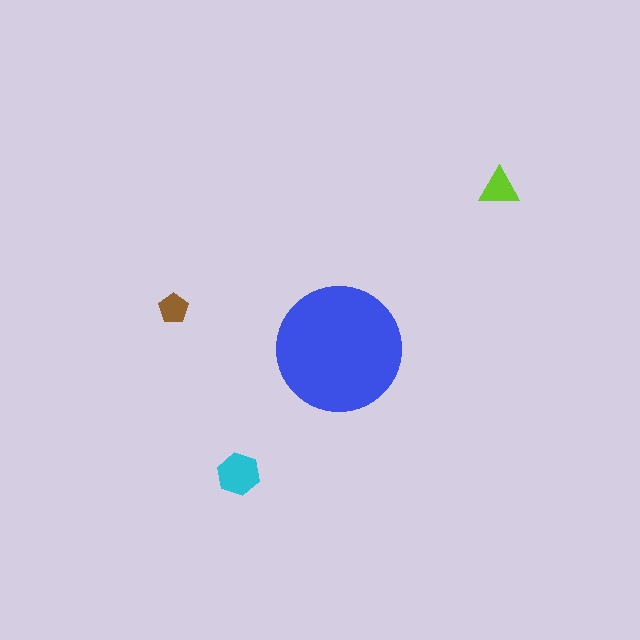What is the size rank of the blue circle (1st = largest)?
1st.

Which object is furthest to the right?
The lime triangle is rightmost.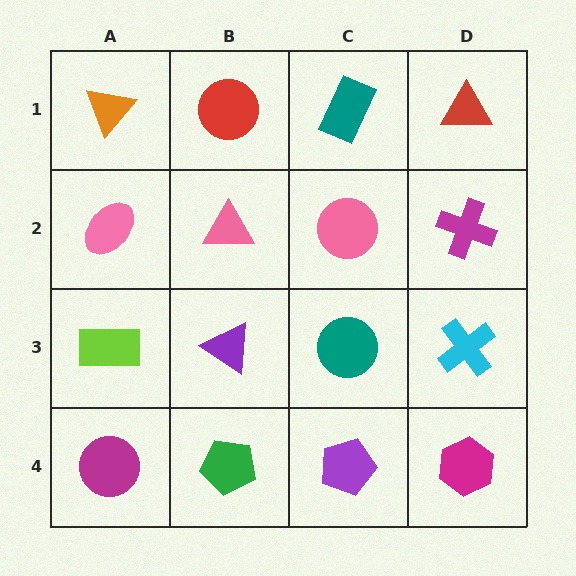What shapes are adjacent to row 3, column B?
A pink triangle (row 2, column B), a green pentagon (row 4, column B), a lime rectangle (row 3, column A), a teal circle (row 3, column C).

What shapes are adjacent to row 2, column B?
A red circle (row 1, column B), a purple triangle (row 3, column B), a pink ellipse (row 2, column A), a pink circle (row 2, column C).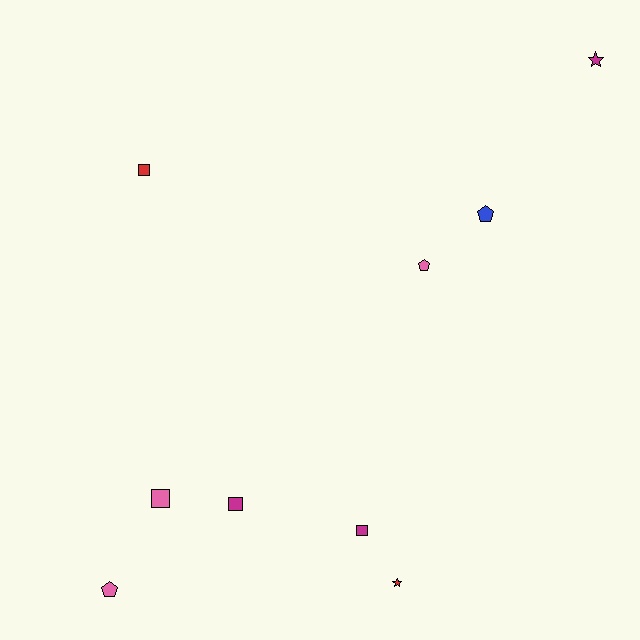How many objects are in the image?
There are 9 objects.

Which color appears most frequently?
Magenta, with 3 objects.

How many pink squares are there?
There is 1 pink square.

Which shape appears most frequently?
Square, with 4 objects.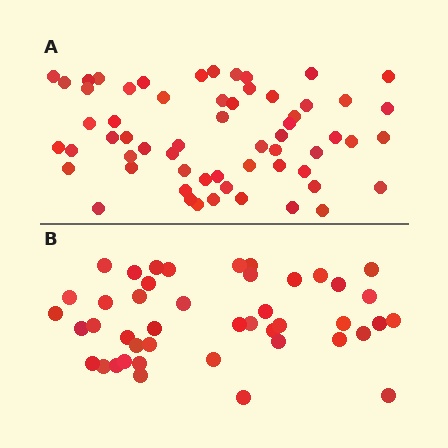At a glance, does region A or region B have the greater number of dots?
Region A (the top region) has more dots.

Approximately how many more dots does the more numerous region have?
Region A has approximately 15 more dots than region B.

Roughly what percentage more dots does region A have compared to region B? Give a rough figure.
About 35% more.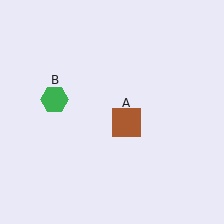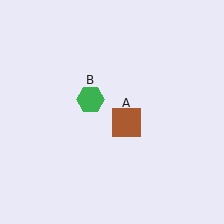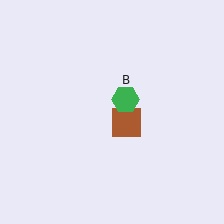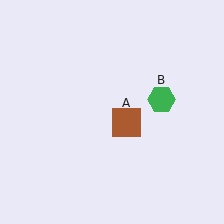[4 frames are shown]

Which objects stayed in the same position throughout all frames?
Brown square (object A) remained stationary.